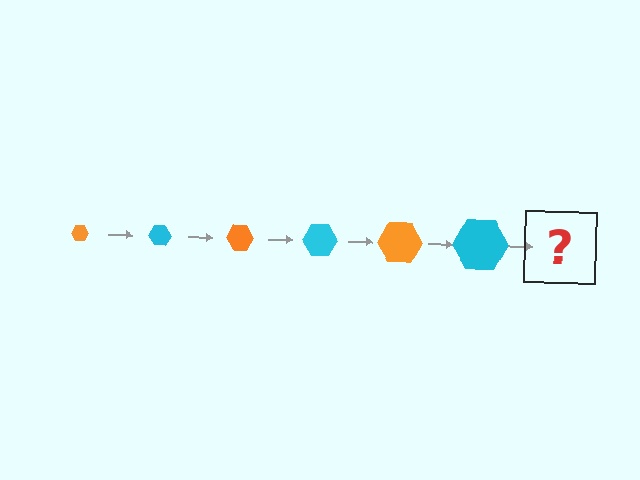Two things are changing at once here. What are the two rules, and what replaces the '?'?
The two rules are that the hexagon grows larger each step and the color cycles through orange and cyan. The '?' should be an orange hexagon, larger than the previous one.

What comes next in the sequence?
The next element should be an orange hexagon, larger than the previous one.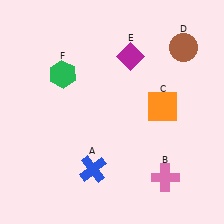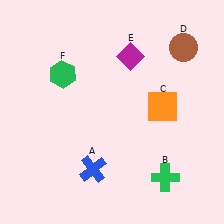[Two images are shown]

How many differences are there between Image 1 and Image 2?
There is 1 difference between the two images.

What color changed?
The cross (B) changed from pink in Image 1 to green in Image 2.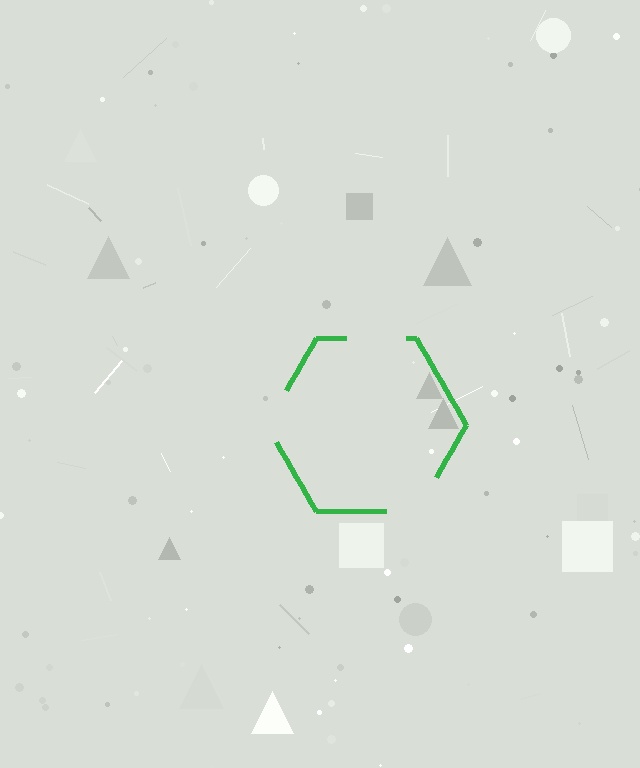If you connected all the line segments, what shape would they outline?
They would outline a hexagon.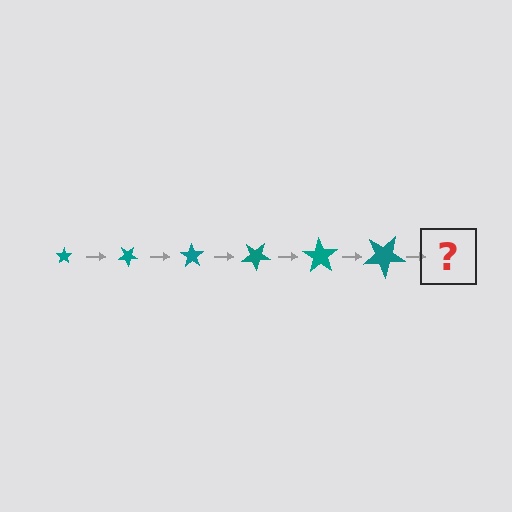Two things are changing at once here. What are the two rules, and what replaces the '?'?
The two rules are that the star grows larger each step and it rotates 35 degrees each step. The '?' should be a star, larger than the previous one and rotated 210 degrees from the start.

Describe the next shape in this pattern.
It should be a star, larger than the previous one and rotated 210 degrees from the start.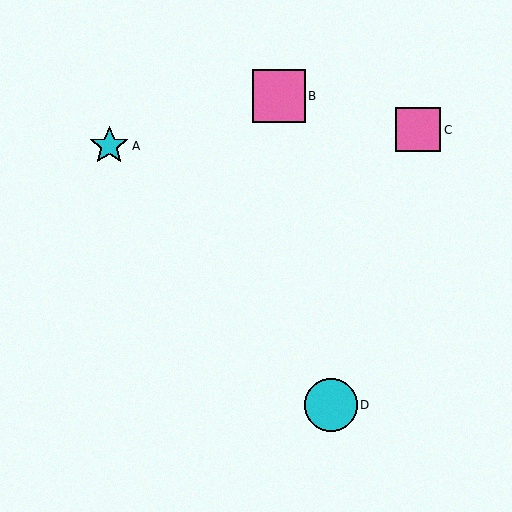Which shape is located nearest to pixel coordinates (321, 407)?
The cyan circle (labeled D) at (331, 405) is nearest to that location.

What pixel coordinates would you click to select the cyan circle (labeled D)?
Click at (331, 405) to select the cyan circle D.